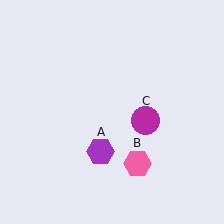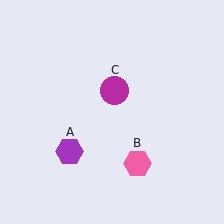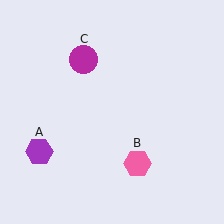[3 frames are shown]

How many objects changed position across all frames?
2 objects changed position: purple hexagon (object A), magenta circle (object C).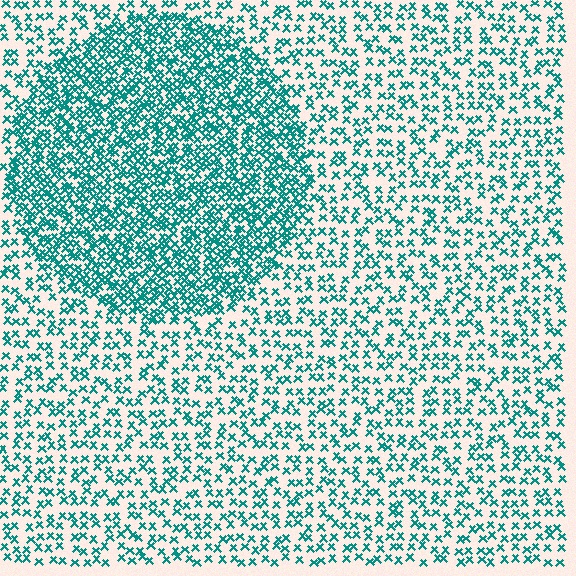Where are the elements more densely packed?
The elements are more densely packed inside the circle boundary.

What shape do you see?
I see a circle.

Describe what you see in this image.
The image contains small teal elements arranged at two different densities. A circle-shaped region is visible where the elements are more densely packed than the surrounding area.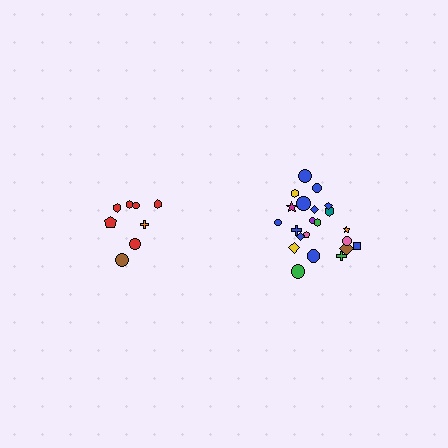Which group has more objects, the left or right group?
The right group.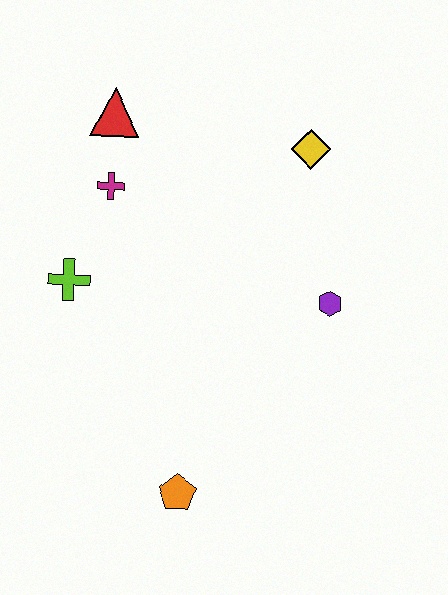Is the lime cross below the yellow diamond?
Yes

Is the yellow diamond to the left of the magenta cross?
No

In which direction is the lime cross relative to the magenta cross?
The lime cross is below the magenta cross.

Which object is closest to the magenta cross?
The red triangle is closest to the magenta cross.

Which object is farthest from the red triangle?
The orange pentagon is farthest from the red triangle.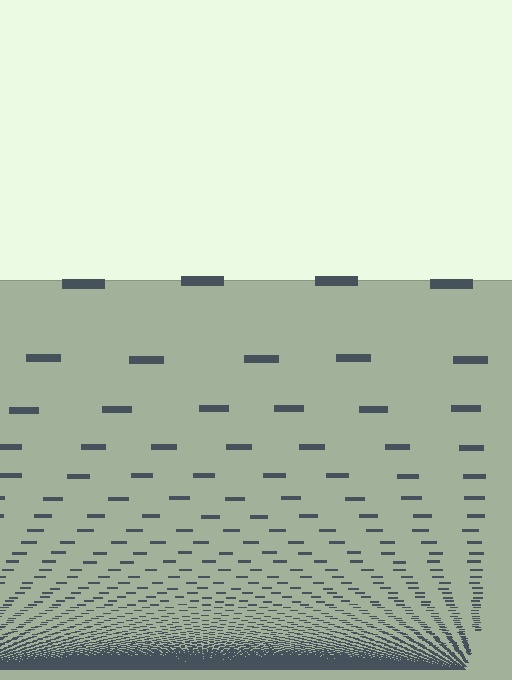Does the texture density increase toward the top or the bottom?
Density increases toward the bottom.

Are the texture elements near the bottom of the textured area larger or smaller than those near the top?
Smaller. The gradient is inverted — elements near the bottom are smaller and denser.